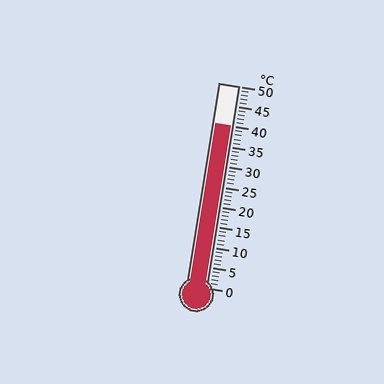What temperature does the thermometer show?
The thermometer shows approximately 40°C.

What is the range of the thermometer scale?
The thermometer scale ranges from 0°C to 50°C.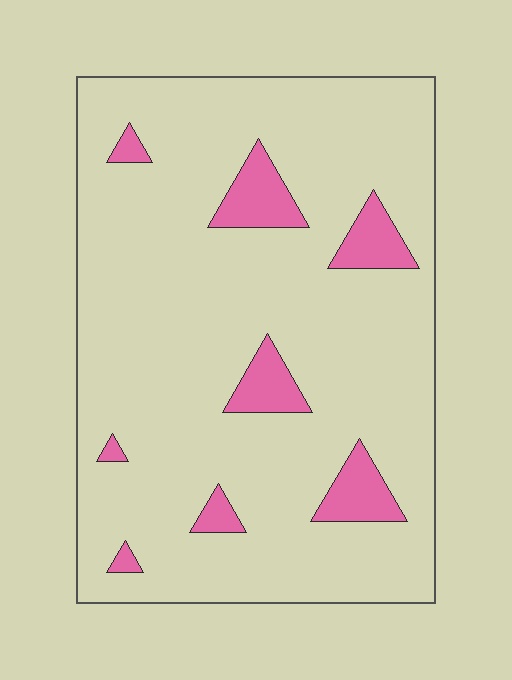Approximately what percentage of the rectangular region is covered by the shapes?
Approximately 10%.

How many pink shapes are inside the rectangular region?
8.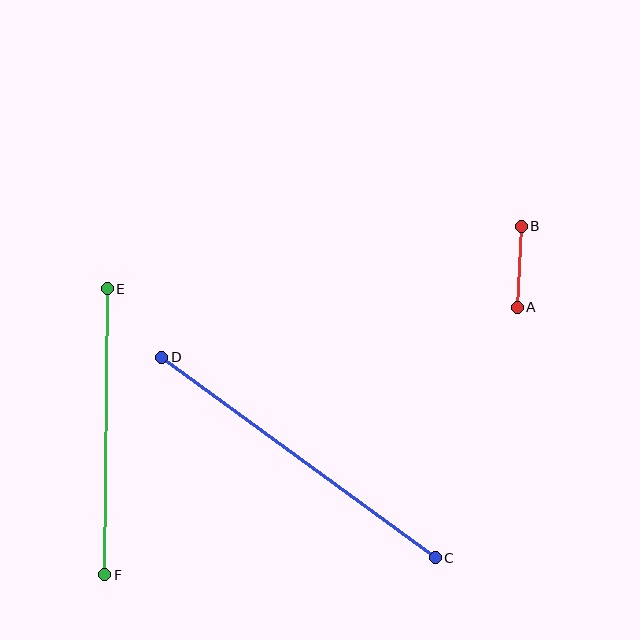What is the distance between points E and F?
The distance is approximately 286 pixels.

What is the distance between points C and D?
The distance is approximately 339 pixels.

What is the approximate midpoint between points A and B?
The midpoint is at approximately (519, 267) pixels.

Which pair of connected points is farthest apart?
Points C and D are farthest apart.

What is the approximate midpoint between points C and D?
The midpoint is at approximately (298, 457) pixels.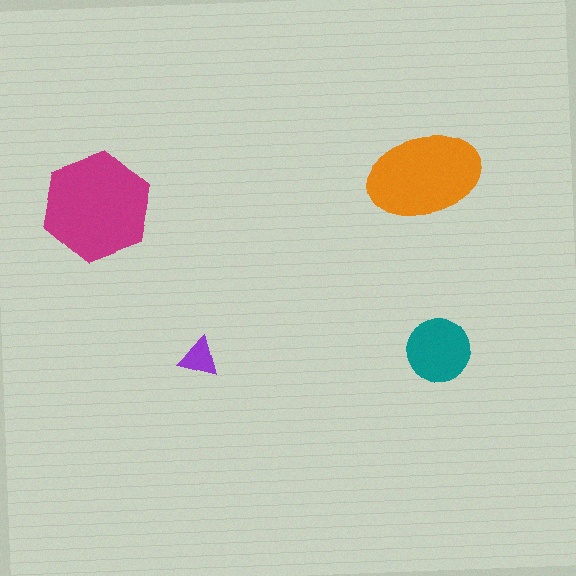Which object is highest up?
The orange ellipse is topmost.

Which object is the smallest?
The purple triangle.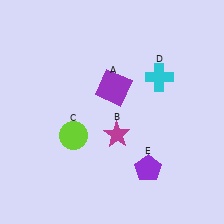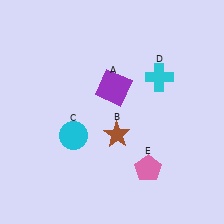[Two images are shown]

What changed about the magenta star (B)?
In Image 1, B is magenta. In Image 2, it changed to brown.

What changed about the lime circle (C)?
In Image 1, C is lime. In Image 2, it changed to cyan.